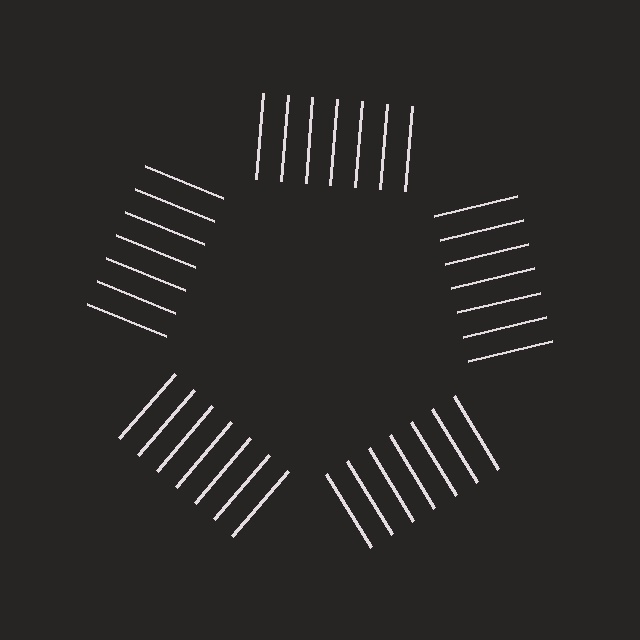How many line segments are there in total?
35 — 7 along each of the 5 edges.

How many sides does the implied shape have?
5 sides — the line-ends trace a pentagon.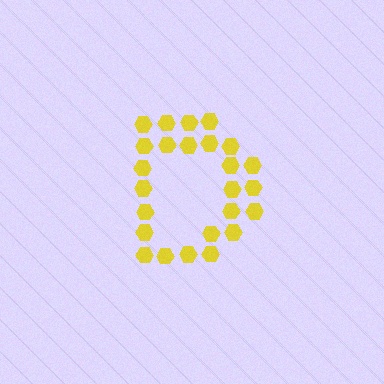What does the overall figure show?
The overall figure shows the letter D.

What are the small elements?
The small elements are hexagons.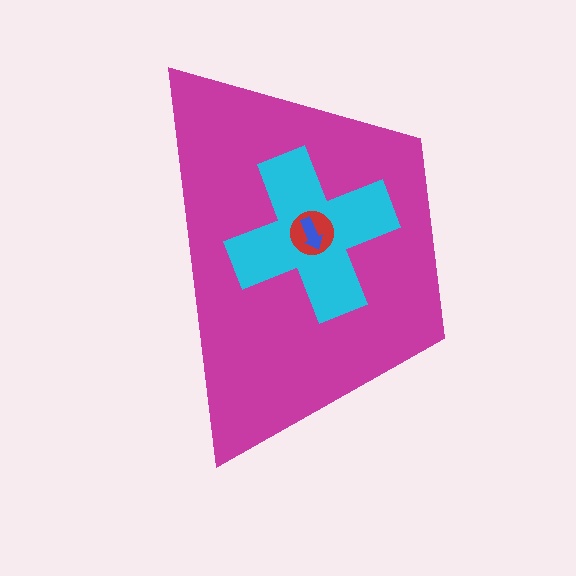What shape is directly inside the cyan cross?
The red circle.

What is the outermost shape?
The magenta trapezoid.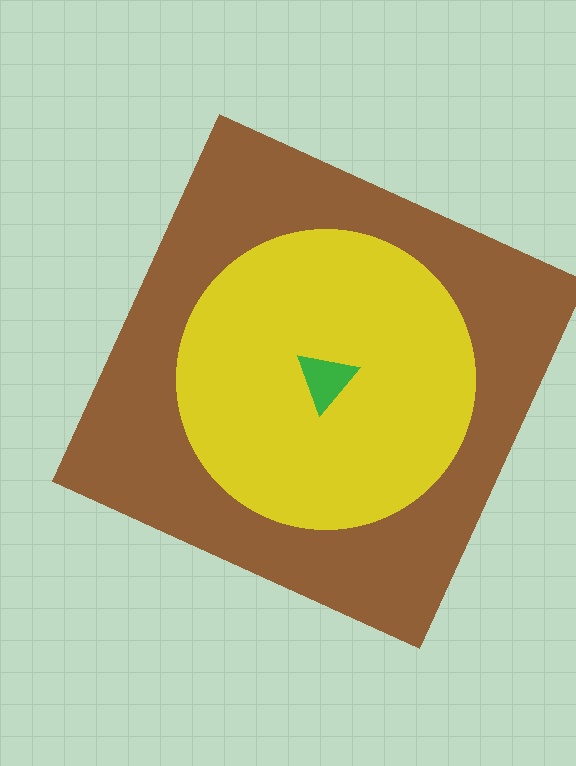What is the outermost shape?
The brown square.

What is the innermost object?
The green triangle.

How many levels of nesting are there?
3.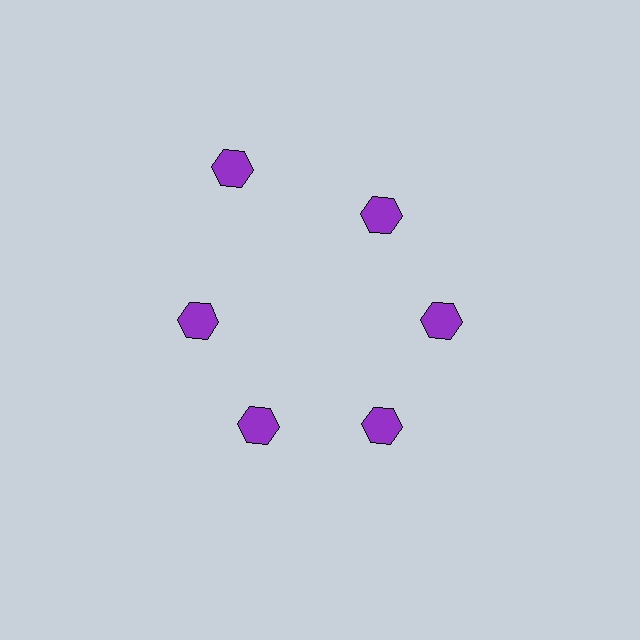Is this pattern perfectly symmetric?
No. The 6 purple hexagons are arranged in a ring, but one element near the 11 o'clock position is pushed outward from the center, breaking the 6-fold rotational symmetry.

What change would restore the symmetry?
The symmetry would be restored by moving it inward, back onto the ring so that all 6 hexagons sit at equal angles and equal distance from the center.